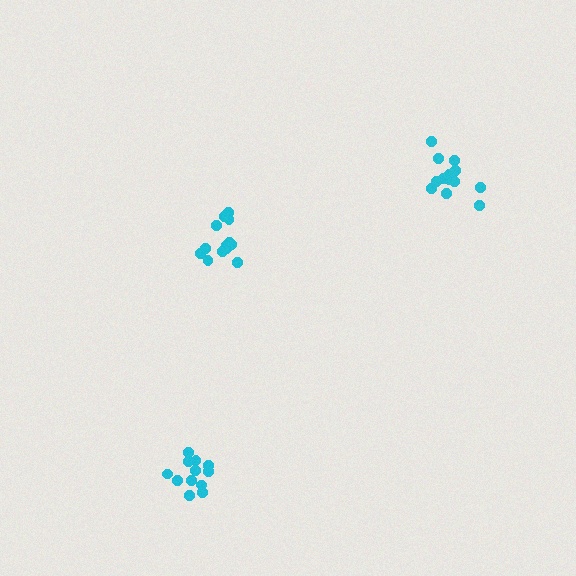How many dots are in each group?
Group 1: 12 dots, Group 2: 13 dots, Group 3: 13 dots (38 total).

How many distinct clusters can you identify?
There are 3 distinct clusters.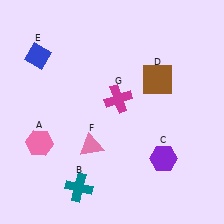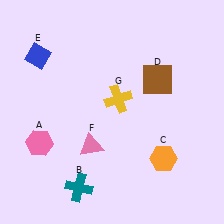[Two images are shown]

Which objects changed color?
C changed from purple to orange. G changed from magenta to yellow.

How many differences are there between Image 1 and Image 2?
There are 2 differences between the two images.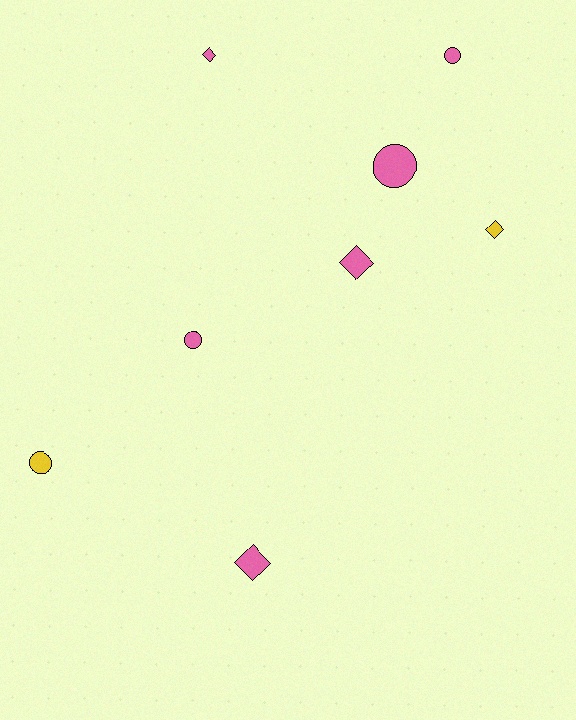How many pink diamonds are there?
There are 3 pink diamonds.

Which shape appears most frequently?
Diamond, with 4 objects.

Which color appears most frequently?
Pink, with 6 objects.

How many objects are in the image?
There are 8 objects.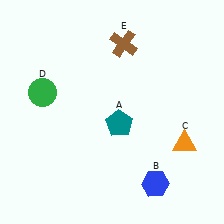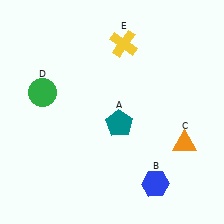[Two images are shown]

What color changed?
The cross (E) changed from brown in Image 1 to yellow in Image 2.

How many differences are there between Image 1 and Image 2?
There is 1 difference between the two images.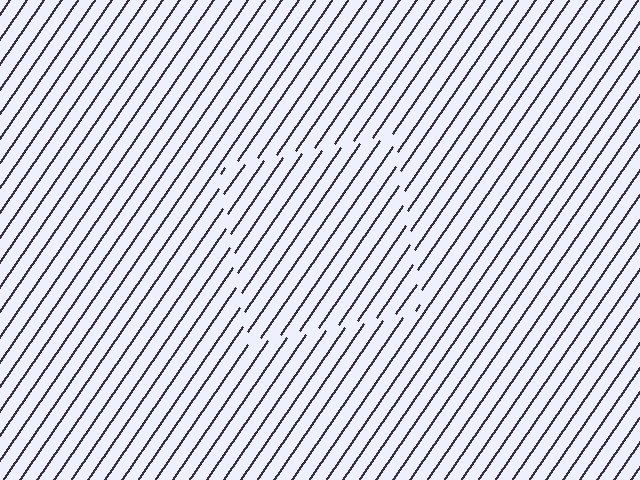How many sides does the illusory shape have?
4 sides — the line-ends trace a square.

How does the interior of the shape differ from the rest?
The interior of the shape contains the same grating, shifted by half a period — the contour is defined by the phase discontinuity where line-ends from the inner and outer gratings abut.